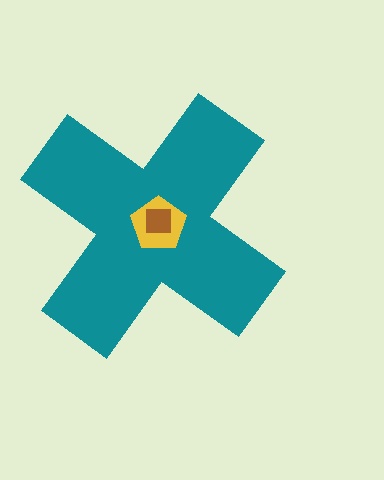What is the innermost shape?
The brown square.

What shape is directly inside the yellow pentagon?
The brown square.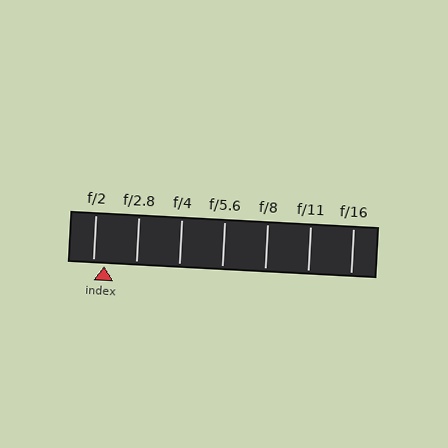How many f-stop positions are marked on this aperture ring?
There are 7 f-stop positions marked.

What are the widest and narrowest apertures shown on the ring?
The widest aperture shown is f/2 and the narrowest is f/16.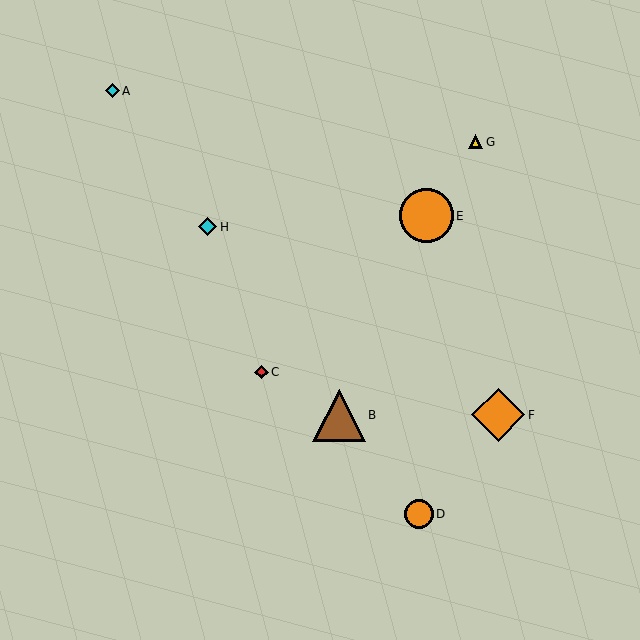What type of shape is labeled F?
Shape F is an orange diamond.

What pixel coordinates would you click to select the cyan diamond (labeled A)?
Click at (112, 91) to select the cyan diamond A.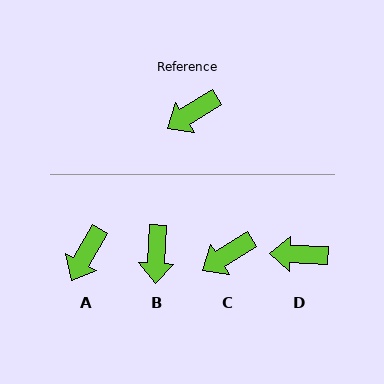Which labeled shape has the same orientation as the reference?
C.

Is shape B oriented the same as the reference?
No, it is off by about 55 degrees.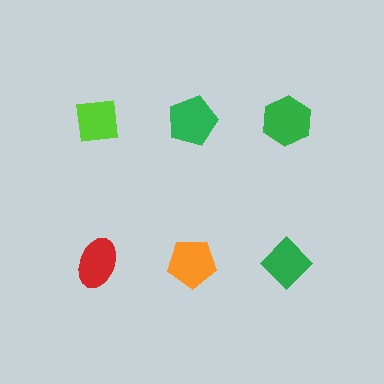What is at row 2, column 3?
A green diamond.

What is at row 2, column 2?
An orange pentagon.